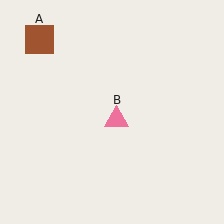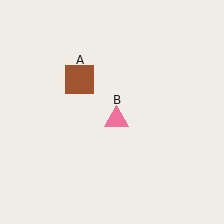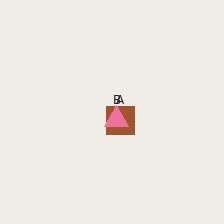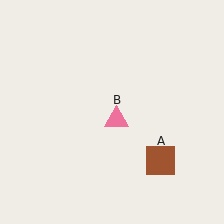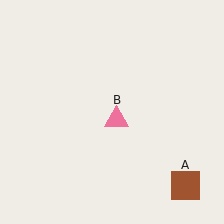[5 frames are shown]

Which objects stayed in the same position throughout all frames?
Pink triangle (object B) remained stationary.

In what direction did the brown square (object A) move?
The brown square (object A) moved down and to the right.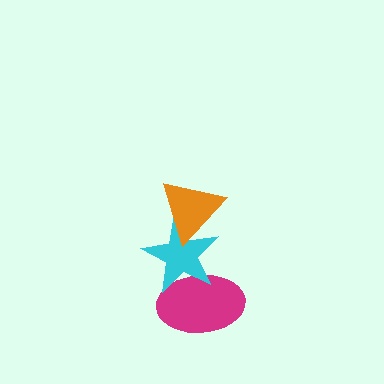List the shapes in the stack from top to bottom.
From top to bottom: the orange triangle, the cyan star, the magenta ellipse.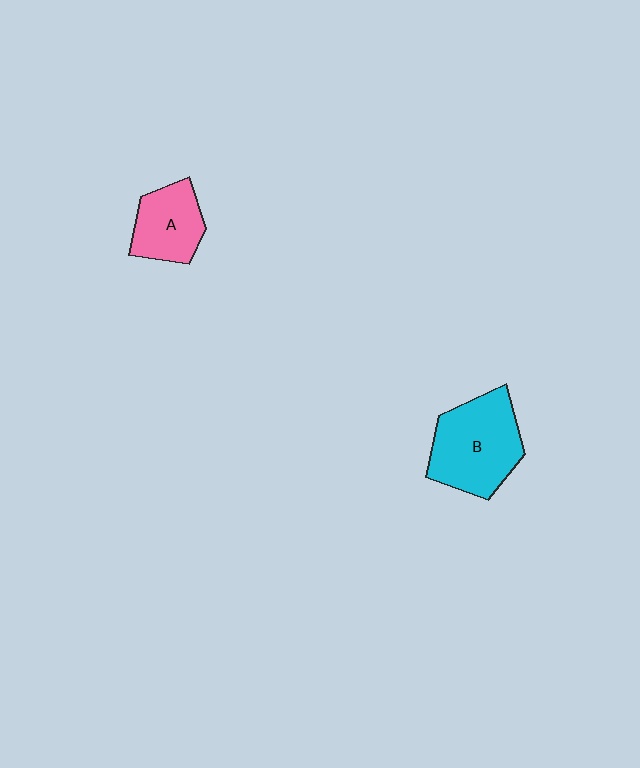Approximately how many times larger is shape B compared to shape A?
Approximately 1.6 times.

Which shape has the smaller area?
Shape A (pink).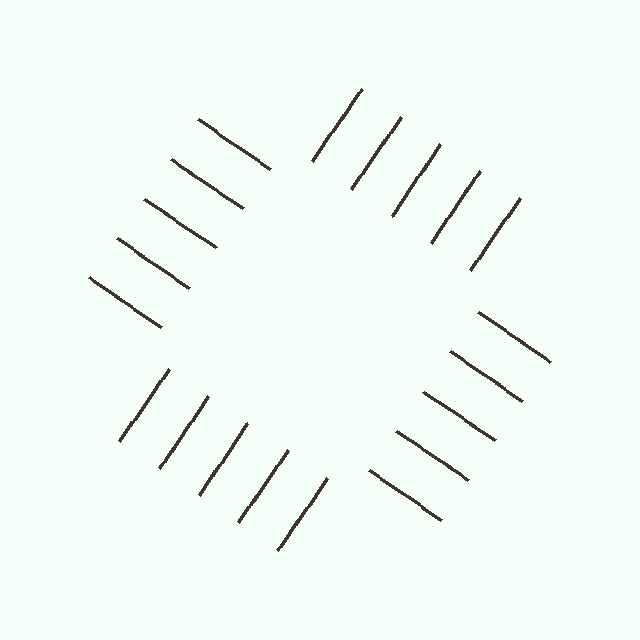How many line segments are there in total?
20 — 5 along each of the 4 edges.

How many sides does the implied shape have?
4 sides — the line-ends trace a square.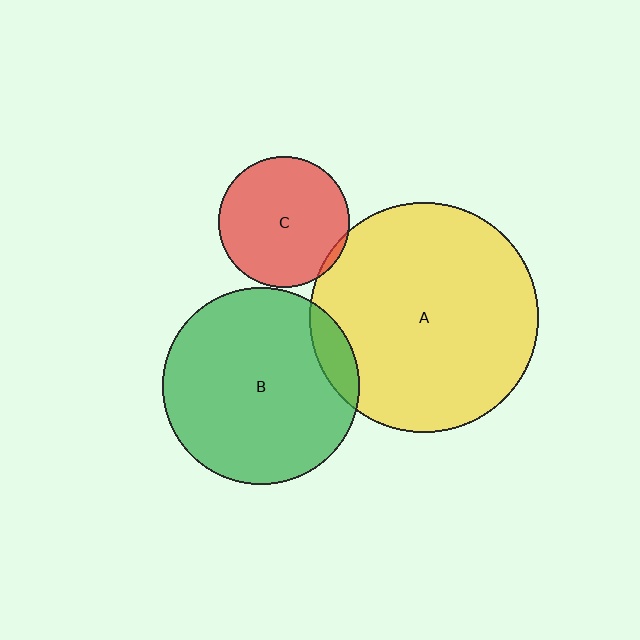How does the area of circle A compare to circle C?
Approximately 3.1 times.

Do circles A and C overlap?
Yes.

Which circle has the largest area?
Circle A (yellow).